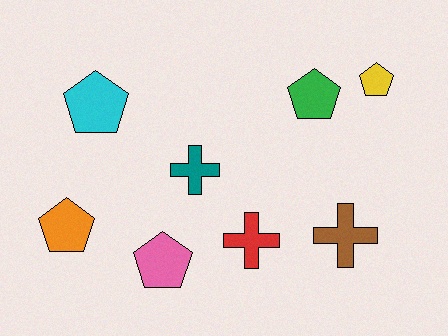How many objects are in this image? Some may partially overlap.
There are 8 objects.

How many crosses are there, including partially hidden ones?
There are 3 crosses.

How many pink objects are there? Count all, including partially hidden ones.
There is 1 pink object.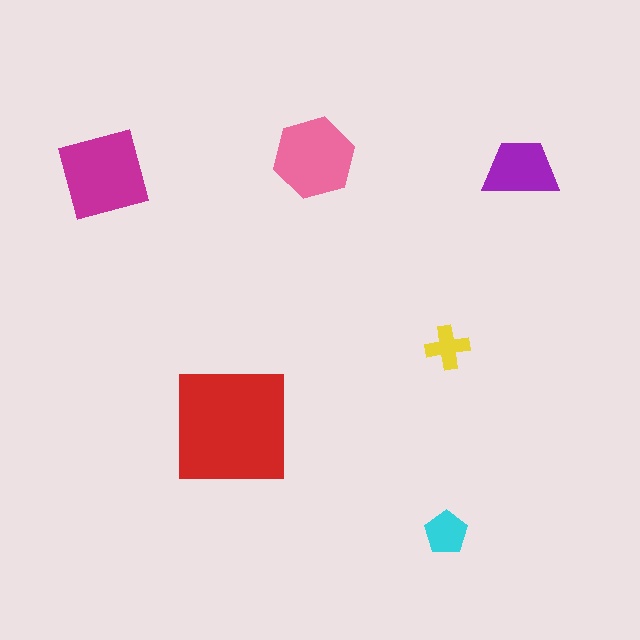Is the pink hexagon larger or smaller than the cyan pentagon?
Larger.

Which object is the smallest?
The yellow cross.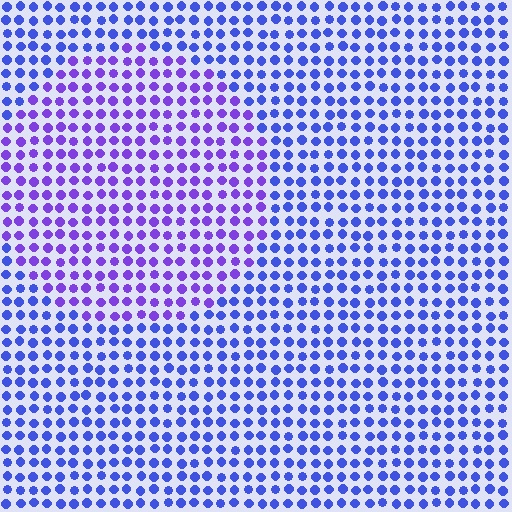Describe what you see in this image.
The image is filled with small blue elements in a uniform arrangement. A circle-shaped region is visible where the elements are tinted to a slightly different hue, forming a subtle color boundary.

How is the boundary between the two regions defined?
The boundary is defined purely by a slight shift in hue (about 32 degrees). Spacing, size, and orientation are identical on both sides.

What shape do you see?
I see a circle.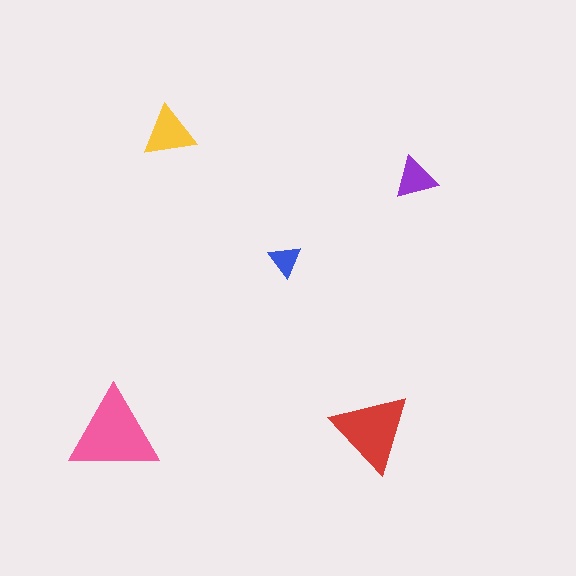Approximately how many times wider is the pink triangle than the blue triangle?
About 2.5 times wider.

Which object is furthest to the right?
The purple triangle is rightmost.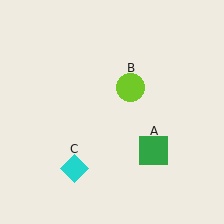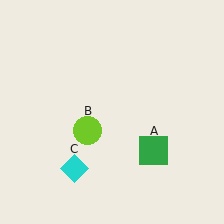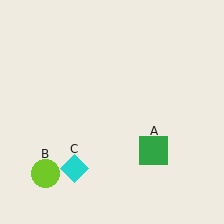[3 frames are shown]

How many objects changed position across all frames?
1 object changed position: lime circle (object B).